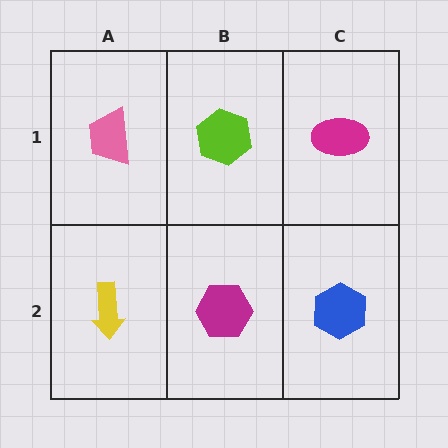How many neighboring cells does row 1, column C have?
2.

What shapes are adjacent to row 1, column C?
A blue hexagon (row 2, column C), a lime hexagon (row 1, column B).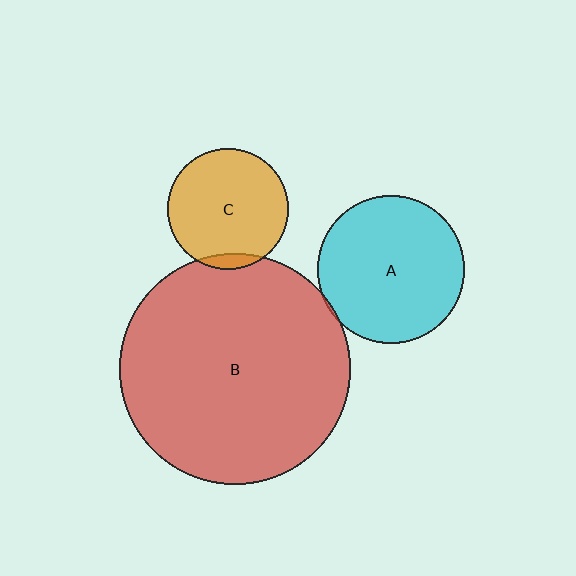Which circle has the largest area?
Circle B (red).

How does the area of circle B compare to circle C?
Approximately 3.6 times.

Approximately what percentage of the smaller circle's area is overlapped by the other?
Approximately 5%.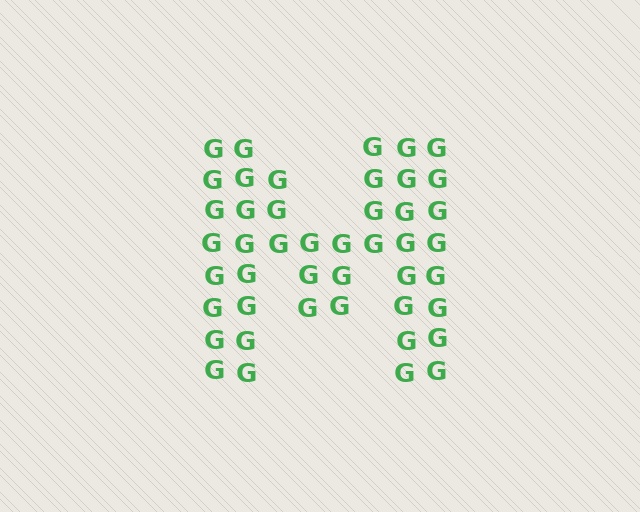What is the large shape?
The large shape is the letter M.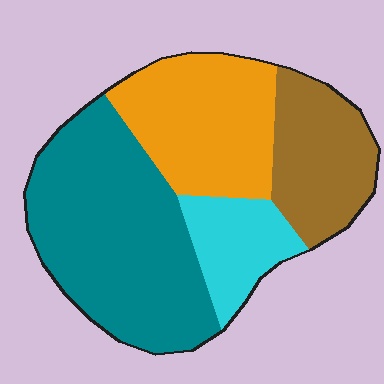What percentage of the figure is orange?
Orange takes up about one quarter (1/4) of the figure.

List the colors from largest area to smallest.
From largest to smallest: teal, orange, brown, cyan.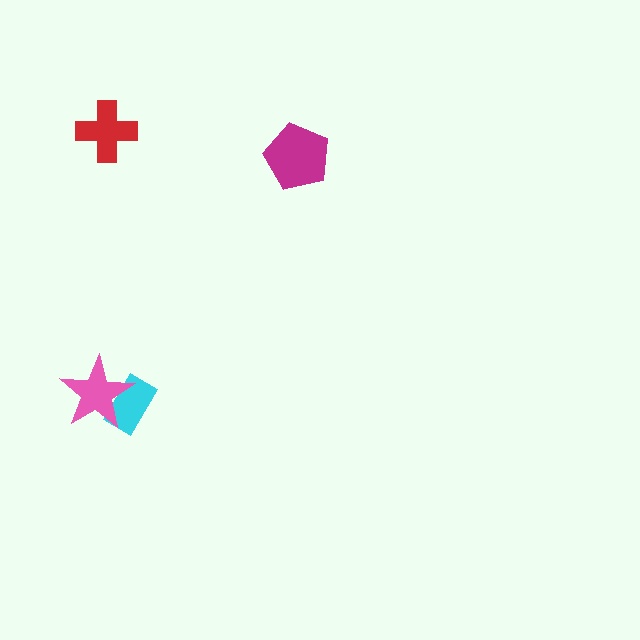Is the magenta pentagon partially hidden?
No, no other shape covers it.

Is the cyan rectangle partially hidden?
Yes, it is partially covered by another shape.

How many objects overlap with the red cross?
0 objects overlap with the red cross.